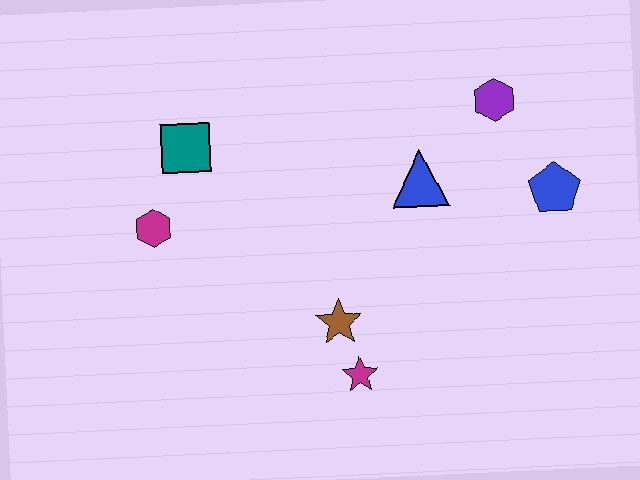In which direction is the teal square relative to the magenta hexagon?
The teal square is above the magenta hexagon.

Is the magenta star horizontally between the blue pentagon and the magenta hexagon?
Yes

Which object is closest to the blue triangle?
The purple hexagon is closest to the blue triangle.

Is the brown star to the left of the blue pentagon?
Yes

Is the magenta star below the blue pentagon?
Yes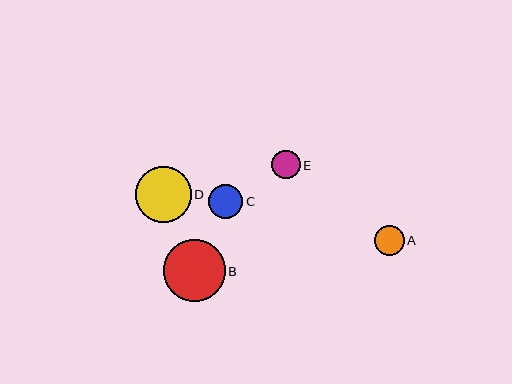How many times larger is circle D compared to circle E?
Circle D is approximately 2.0 times the size of circle E.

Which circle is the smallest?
Circle E is the smallest with a size of approximately 28 pixels.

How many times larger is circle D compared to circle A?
Circle D is approximately 1.9 times the size of circle A.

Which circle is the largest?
Circle B is the largest with a size of approximately 61 pixels.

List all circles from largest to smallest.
From largest to smallest: B, D, C, A, E.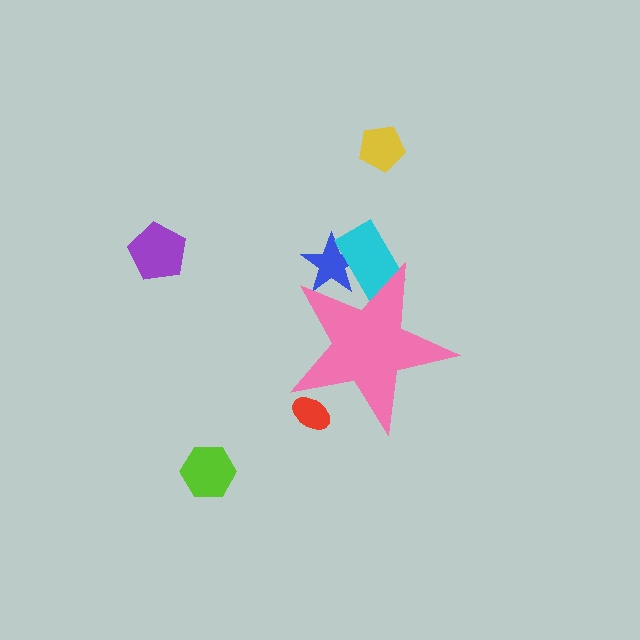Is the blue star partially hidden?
Yes, the blue star is partially hidden behind the pink star.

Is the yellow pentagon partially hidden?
No, the yellow pentagon is fully visible.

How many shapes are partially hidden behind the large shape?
3 shapes are partially hidden.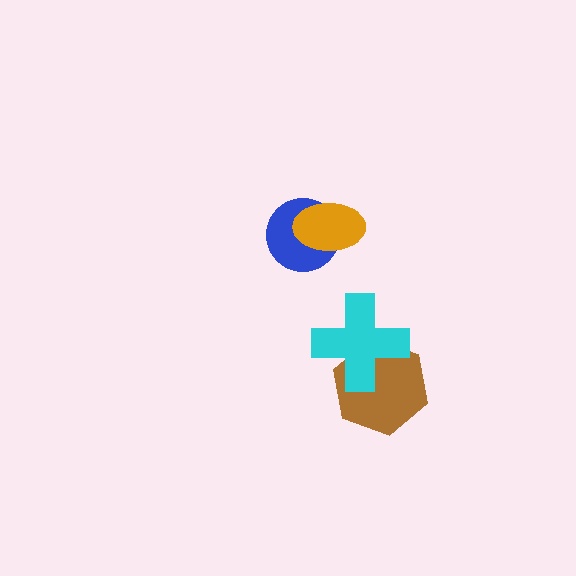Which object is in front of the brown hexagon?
The cyan cross is in front of the brown hexagon.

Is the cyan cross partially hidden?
No, no other shape covers it.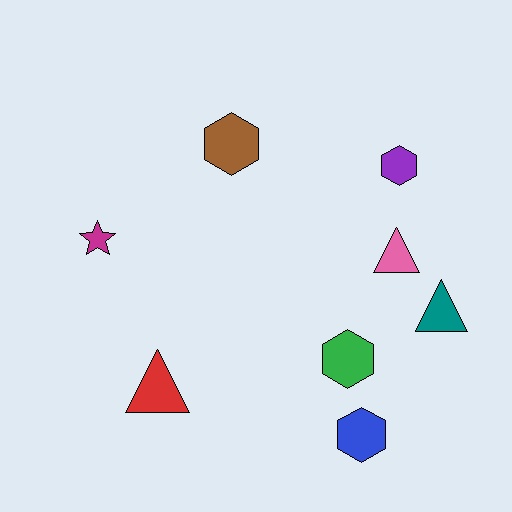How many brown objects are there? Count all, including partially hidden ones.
There is 1 brown object.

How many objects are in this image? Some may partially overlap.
There are 8 objects.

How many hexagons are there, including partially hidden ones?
There are 4 hexagons.